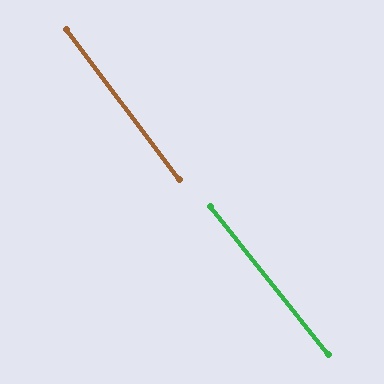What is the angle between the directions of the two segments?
Approximately 2 degrees.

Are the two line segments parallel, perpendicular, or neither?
Parallel — their directions differ by only 1.6°.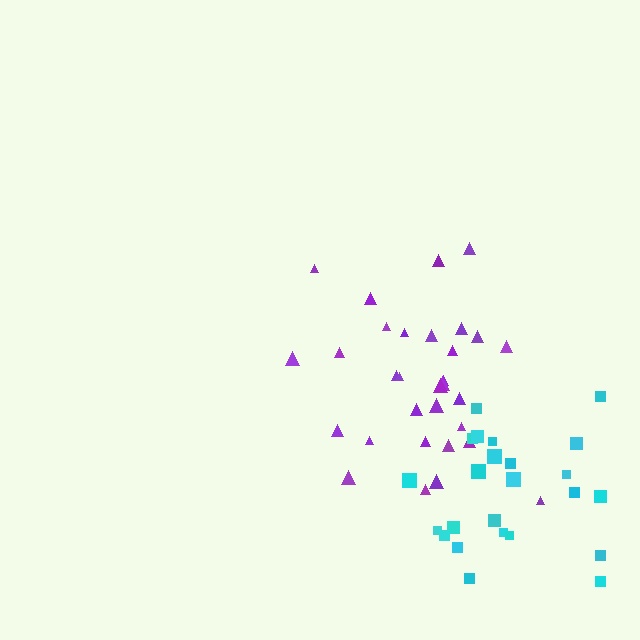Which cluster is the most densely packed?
Purple.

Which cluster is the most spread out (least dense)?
Cyan.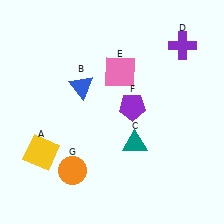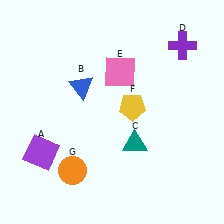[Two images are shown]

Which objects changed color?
A changed from yellow to purple. F changed from purple to yellow.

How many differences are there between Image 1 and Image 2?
There are 2 differences between the two images.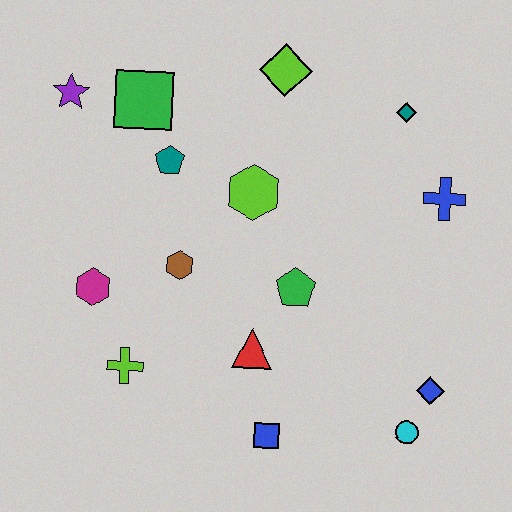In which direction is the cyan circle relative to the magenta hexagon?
The cyan circle is to the right of the magenta hexagon.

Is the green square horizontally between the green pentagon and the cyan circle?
No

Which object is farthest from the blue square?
The purple star is farthest from the blue square.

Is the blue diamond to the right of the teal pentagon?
Yes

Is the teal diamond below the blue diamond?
No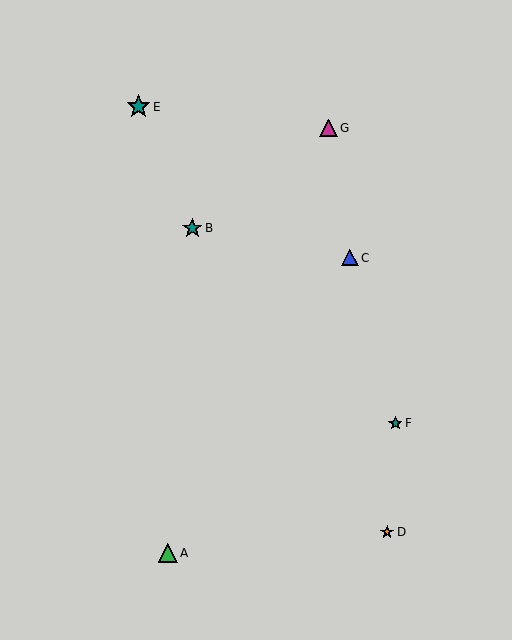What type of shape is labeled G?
Shape G is a magenta triangle.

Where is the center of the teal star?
The center of the teal star is at (138, 107).